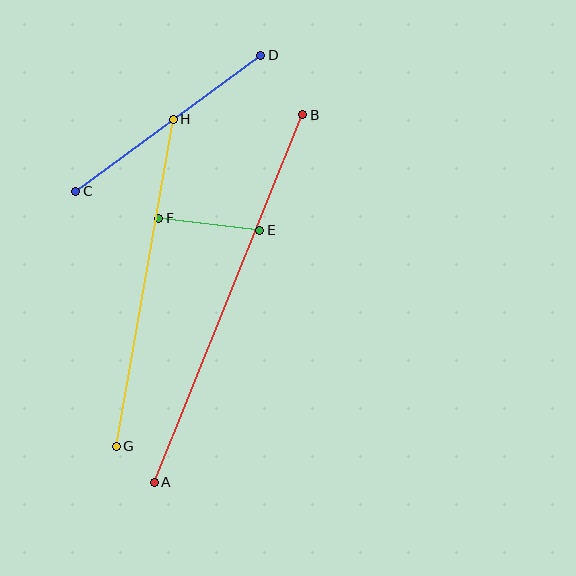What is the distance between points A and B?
The distance is approximately 396 pixels.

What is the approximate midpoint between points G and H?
The midpoint is at approximately (145, 283) pixels.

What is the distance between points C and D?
The distance is approximately 230 pixels.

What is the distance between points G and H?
The distance is approximately 332 pixels.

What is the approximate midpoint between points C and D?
The midpoint is at approximately (168, 123) pixels.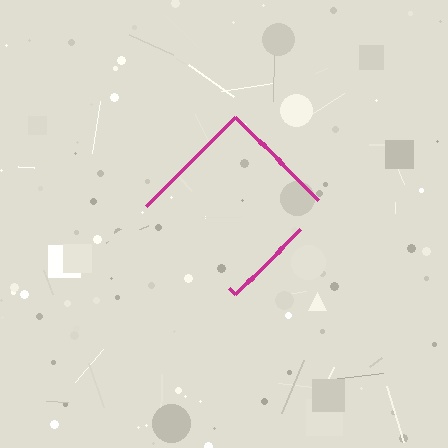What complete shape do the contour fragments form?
The contour fragments form a diamond.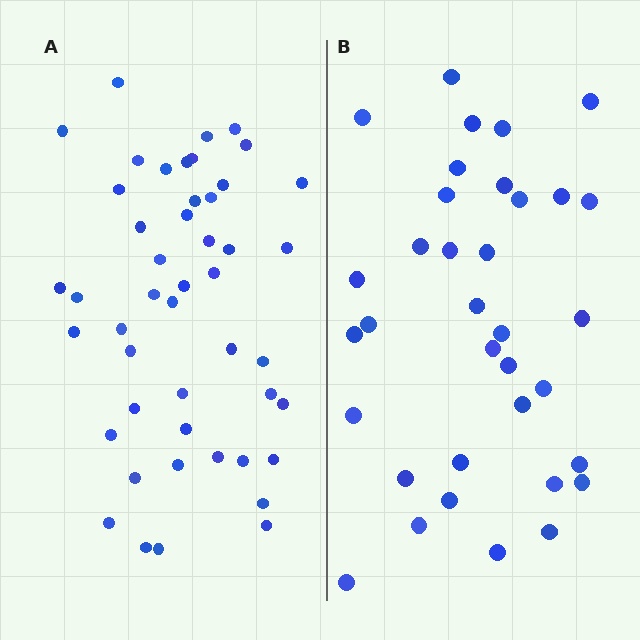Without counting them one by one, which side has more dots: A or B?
Region A (the left region) has more dots.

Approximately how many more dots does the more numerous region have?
Region A has roughly 12 or so more dots than region B.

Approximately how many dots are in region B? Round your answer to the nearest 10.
About 40 dots. (The exact count is 35, which rounds to 40.)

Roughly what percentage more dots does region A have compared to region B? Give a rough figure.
About 35% more.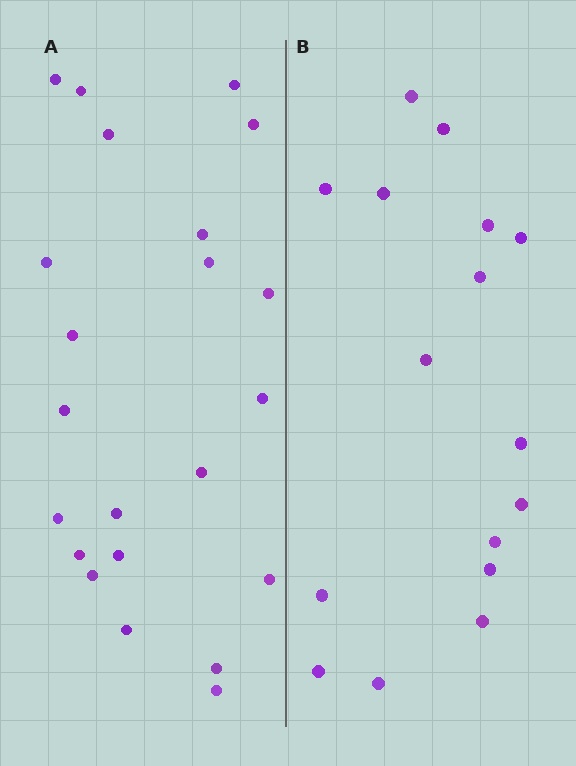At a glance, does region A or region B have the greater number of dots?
Region A (the left region) has more dots.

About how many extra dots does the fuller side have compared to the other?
Region A has about 6 more dots than region B.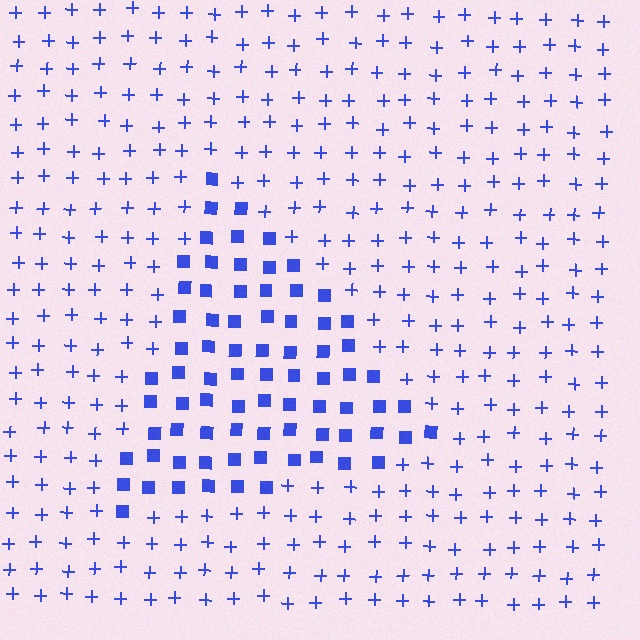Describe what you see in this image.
The image is filled with small blue elements arranged in a uniform grid. A triangle-shaped region contains squares, while the surrounding area contains plus signs. The boundary is defined purely by the change in element shape.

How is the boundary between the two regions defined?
The boundary is defined by a change in element shape: squares inside vs. plus signs outside. All elements share the same color and spacing.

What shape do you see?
I see a triangle.